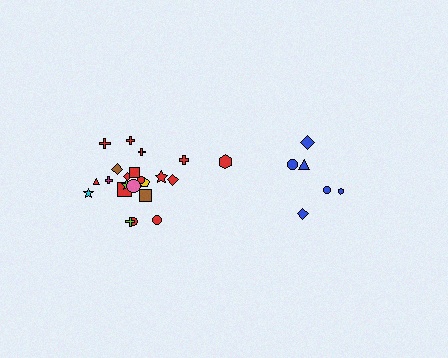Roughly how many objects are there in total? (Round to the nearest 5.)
Roughly 30 objects in total.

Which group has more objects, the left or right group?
The left group.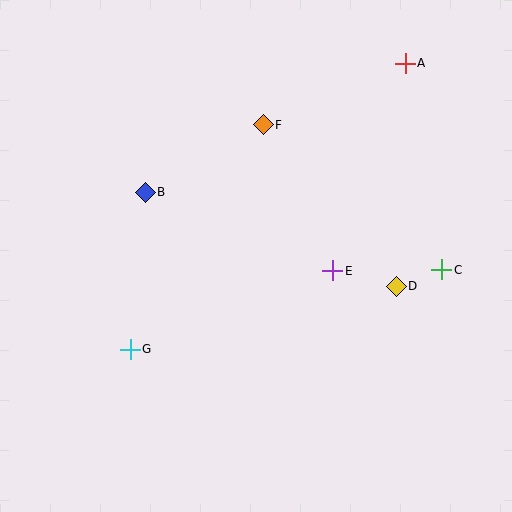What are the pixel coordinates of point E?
Point E is at (333, 271).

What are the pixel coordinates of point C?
Point C is at (442, 270).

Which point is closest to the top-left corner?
Point B is closest to the top-left corner.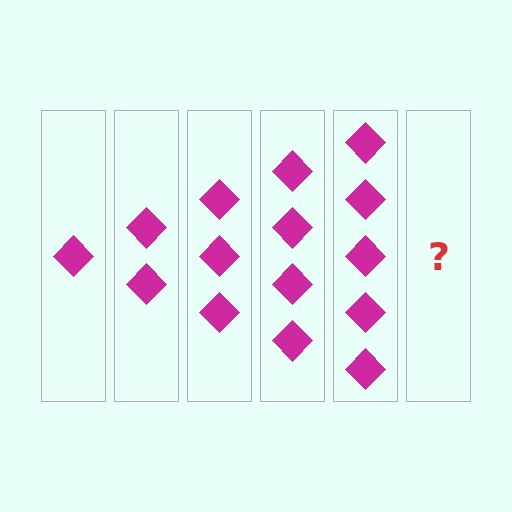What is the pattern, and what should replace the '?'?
The pattern is that each step adds one more diamond. The '?' should be 6 diamonds.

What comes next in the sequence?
The next element should be 6 diamonds.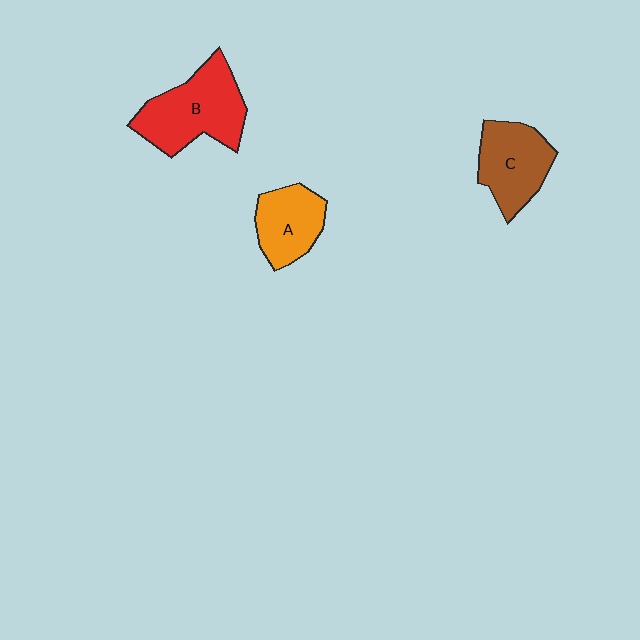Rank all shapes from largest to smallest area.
From largest to smallest: B (red), C (brown), A (orange).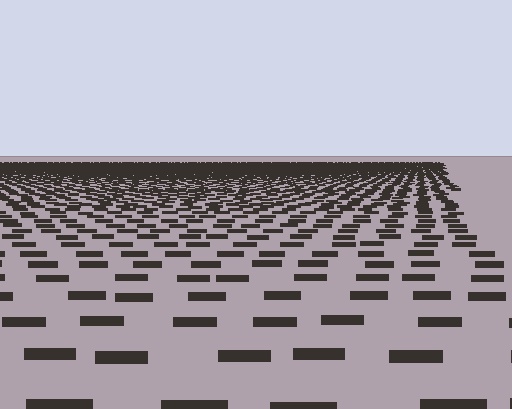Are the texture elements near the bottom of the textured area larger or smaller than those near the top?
Larger. Near the bottom, elements are closer to the viewer and appear at a bigger on-screen size.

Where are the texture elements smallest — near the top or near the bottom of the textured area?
Near the top.